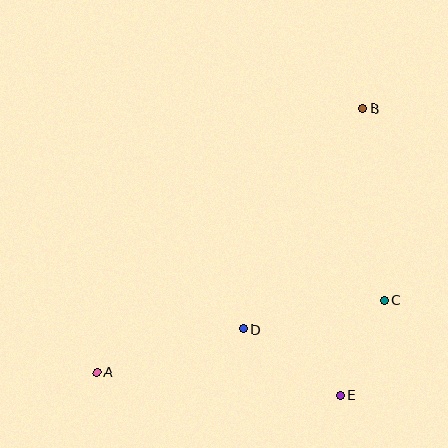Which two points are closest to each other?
Points C and E are closest to each other.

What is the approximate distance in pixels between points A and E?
The distance between A and E is approximately 245 pixels.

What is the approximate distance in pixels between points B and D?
The distance between B and D is approximately 251 pixels.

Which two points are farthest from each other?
Points A and B are farthest from each other.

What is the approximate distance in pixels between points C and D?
The distance between C and D is approximately 144 pixels.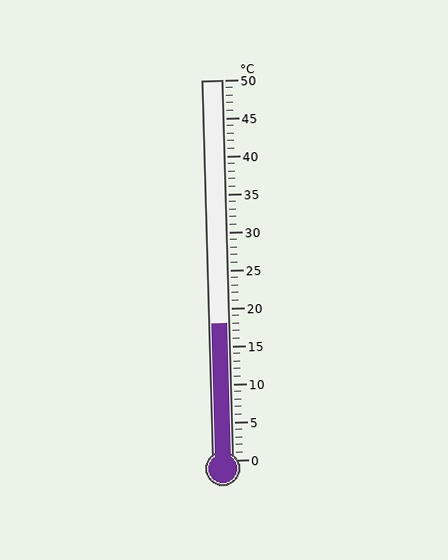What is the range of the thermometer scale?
The thermometer scale ranges from 0°C to 50°C.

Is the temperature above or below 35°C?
The temperature is below 35°C.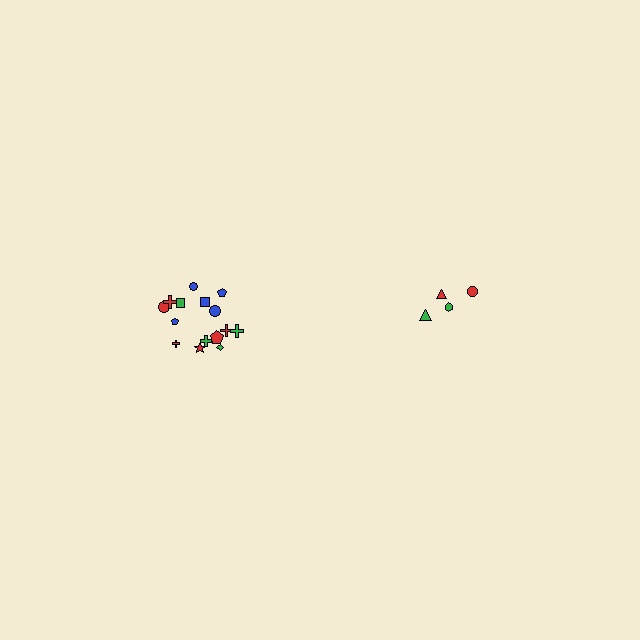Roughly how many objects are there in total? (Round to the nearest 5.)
Roughly 20 objects in total.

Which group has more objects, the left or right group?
The left group.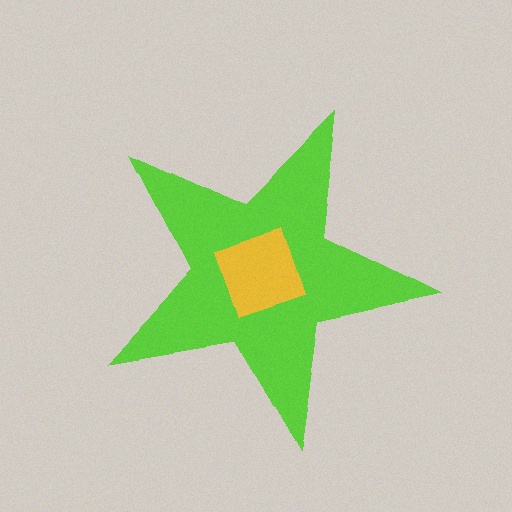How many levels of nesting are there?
2.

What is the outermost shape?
The lime star.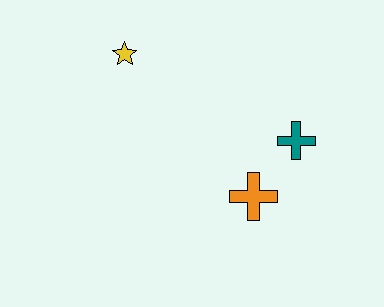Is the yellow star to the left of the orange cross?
Yes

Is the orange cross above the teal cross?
No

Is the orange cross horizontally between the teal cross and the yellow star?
Yes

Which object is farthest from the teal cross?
The yellow star is farthest from the teal cross.